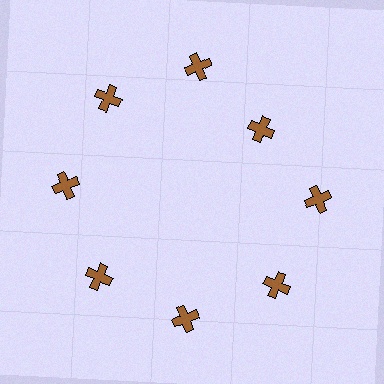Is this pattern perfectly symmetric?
No. The 8 brown crosses are arranged in a ring, but one element near the 2 o'clock position is pulled inward toward the center, breaking the 8-fold rotational symmetry.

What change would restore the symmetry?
The symmetry would be restored by moving it outward, back onto the ring so that all 8 crosses sit at equal angles and equal distance from the center.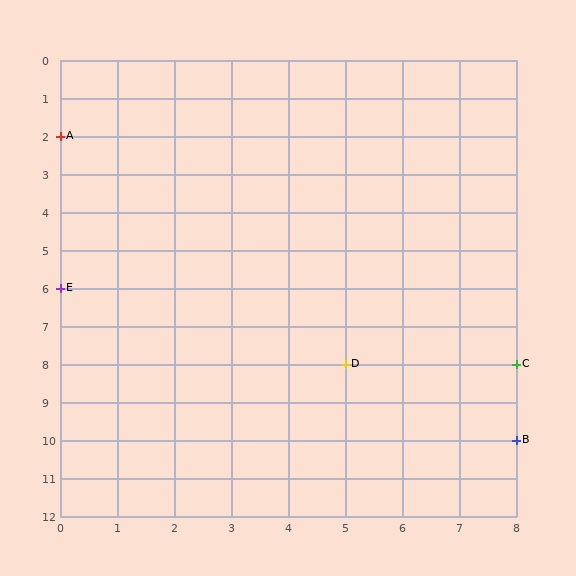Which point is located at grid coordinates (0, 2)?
Point A is at (0, 2).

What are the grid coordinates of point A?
Point A is at grid coordinates (0, 2).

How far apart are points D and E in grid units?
Points D and E are 5 columns and 2 rows apart (about 5.4 grid units diagonally).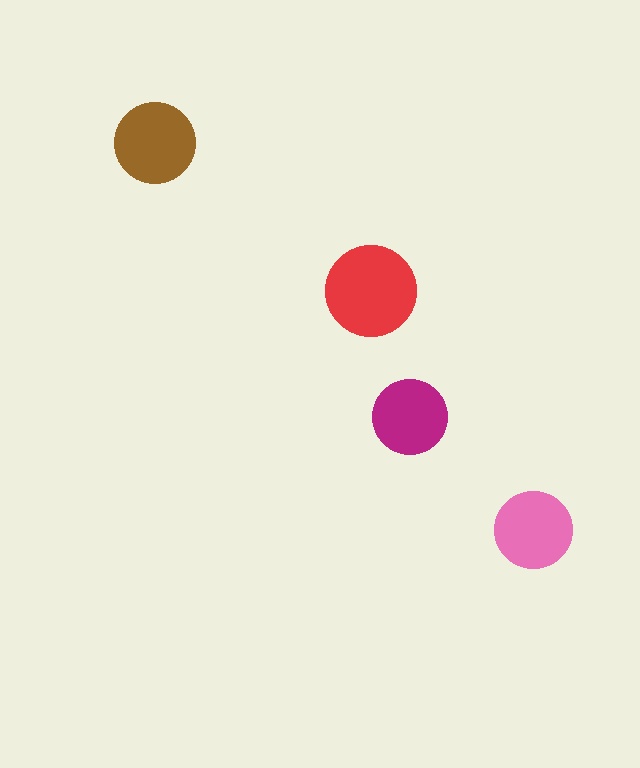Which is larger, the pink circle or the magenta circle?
The pink one.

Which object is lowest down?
The pink circle is bottommost.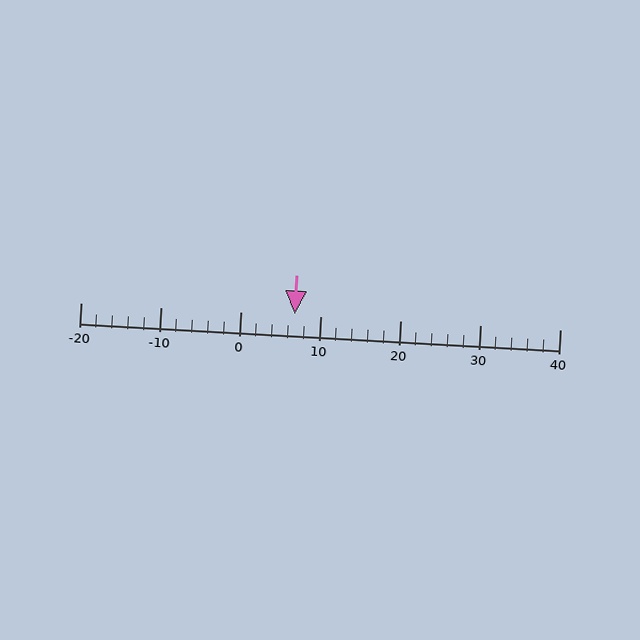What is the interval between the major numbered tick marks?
The major tick marks are spaced 10 units apart.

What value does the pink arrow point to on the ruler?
The pink arrow points to approximately 7.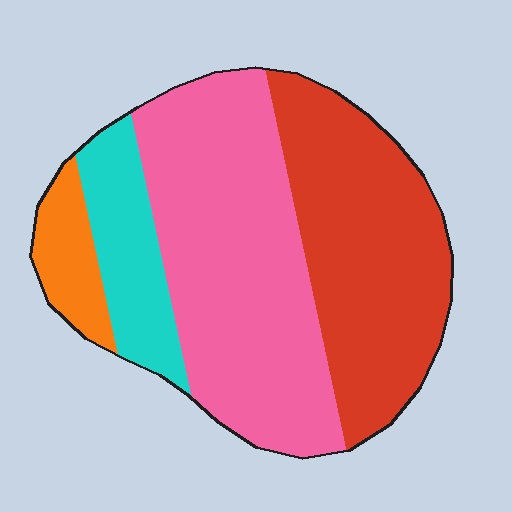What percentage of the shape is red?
Red covers about 35% of the shape.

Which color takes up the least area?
Orange, at roughly 10%.